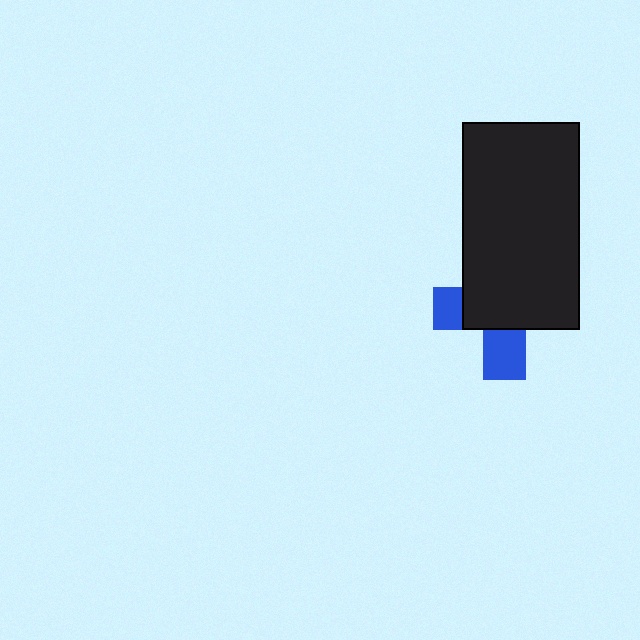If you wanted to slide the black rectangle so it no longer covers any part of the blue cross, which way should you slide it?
Slide it up — that is the most direct way to separate the two shapes.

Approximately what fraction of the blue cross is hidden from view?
Roughly 68% of the blue cross is hidden behind the black rectangle.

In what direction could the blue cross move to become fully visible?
The blue cross could move down. That would shift it out from behind the black rectangle entirely.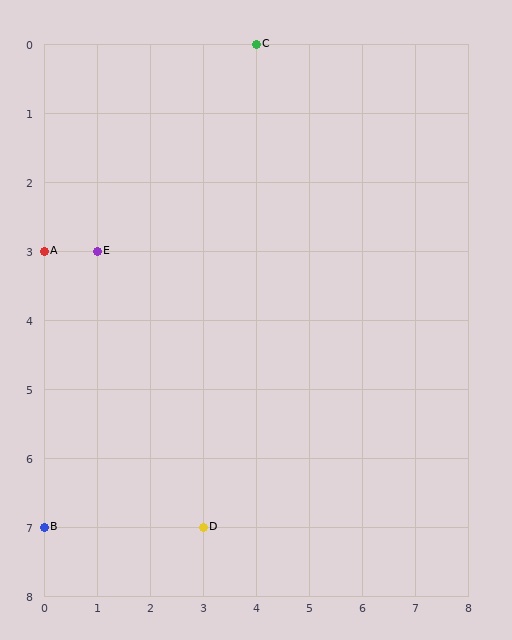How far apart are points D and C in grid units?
Points D and C are 1 column and 7 rows apart (about 7.1 grid units diagonally).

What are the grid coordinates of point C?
Point C is at grid coordinates (4, 0).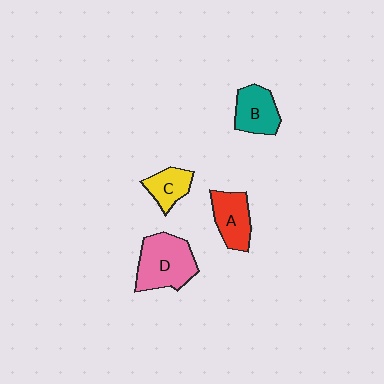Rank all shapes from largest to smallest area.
From largest to smallest: D (pink), B (teal), A (red), C (yellow).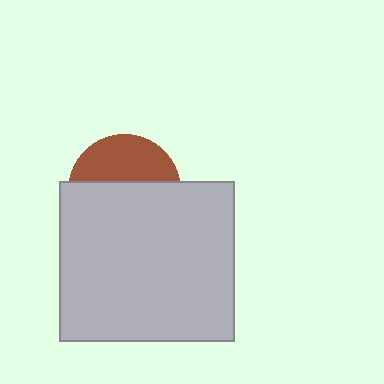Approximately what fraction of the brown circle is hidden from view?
Roughly 60% of the brown circle is hidden behind the light gray rectangle.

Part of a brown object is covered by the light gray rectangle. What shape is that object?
It is a circle.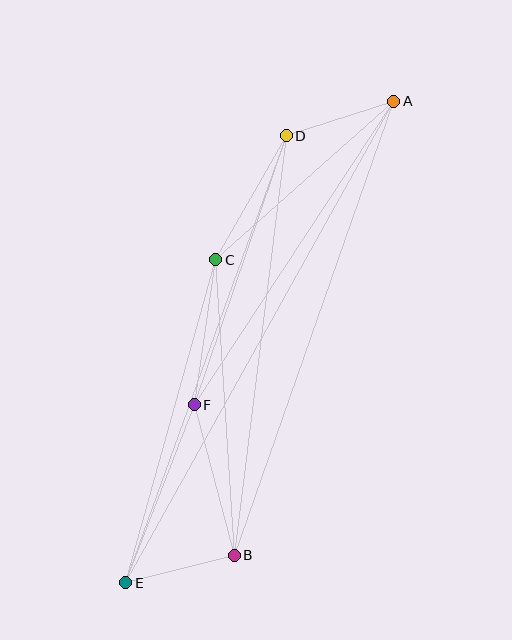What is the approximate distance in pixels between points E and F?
The distance between E and F is approximately 191 pixels.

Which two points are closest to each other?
Points B and E are closest to each other.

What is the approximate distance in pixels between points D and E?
The distance between D and E is approximately 475 pixels.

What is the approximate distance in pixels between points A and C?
The distance between A and C is approximately 238 pixels.